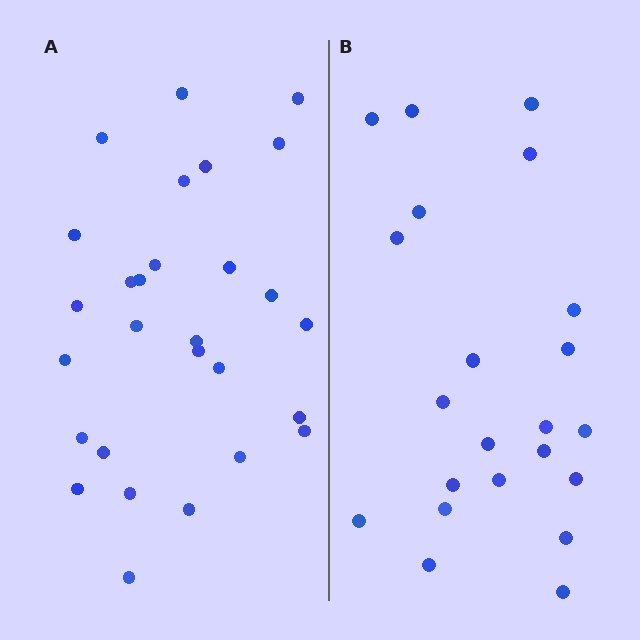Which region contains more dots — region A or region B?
Region A (the left region) has more dots.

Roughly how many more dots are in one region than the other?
Region A has about 6 more dots than region B.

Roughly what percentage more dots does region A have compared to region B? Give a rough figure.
About 25% more.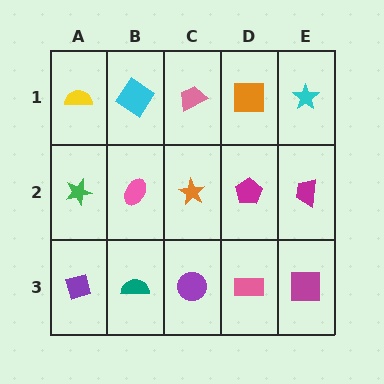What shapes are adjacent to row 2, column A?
A yellow semicircle (row 1, column A), a purple diamond (row 3, column A), a pink ellipse (row 2, column B).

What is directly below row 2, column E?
A magenta square.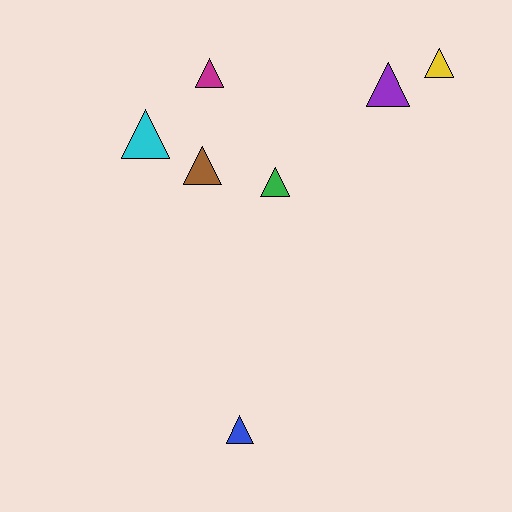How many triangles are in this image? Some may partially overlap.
There are 7 triangles.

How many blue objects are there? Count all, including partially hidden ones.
There is 1 blue object.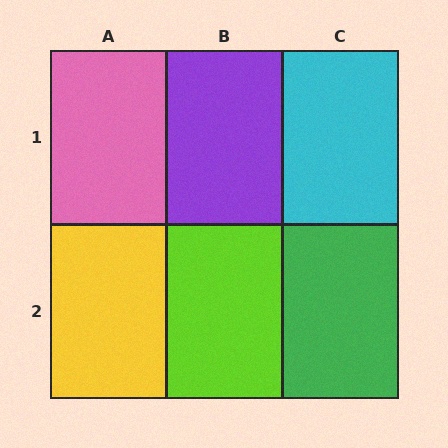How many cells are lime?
1 cell is lime.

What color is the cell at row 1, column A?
Pink.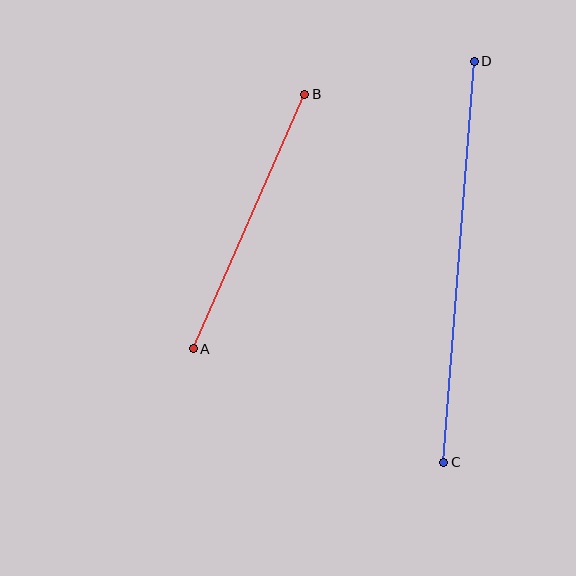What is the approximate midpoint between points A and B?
The midpoint is at approximately (249, 221) pixels.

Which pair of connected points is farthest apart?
Points C and D are farthest apart.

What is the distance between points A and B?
The distance is approximately 278 pixels.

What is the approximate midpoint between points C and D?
The midpoint is at approximately (459, 262) pixels.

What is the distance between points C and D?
The distance is approximately 402 pixels.